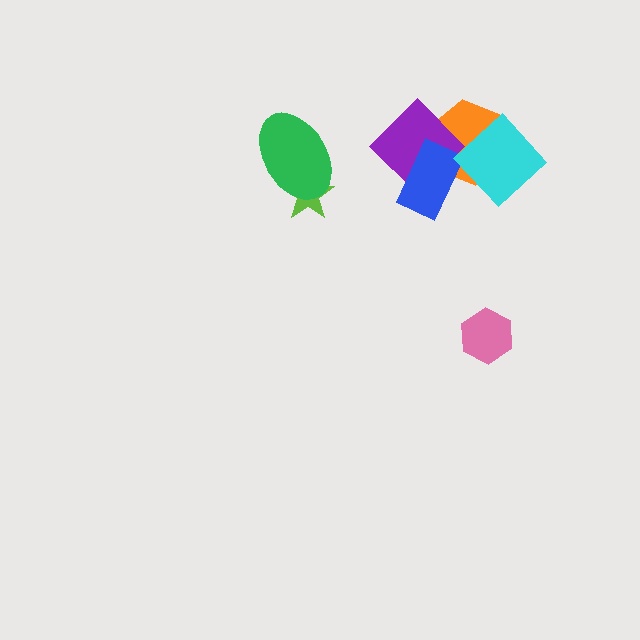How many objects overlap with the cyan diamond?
1 object overlaps with the cyan diamond.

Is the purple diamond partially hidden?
Yes, it is partially covered by another shape.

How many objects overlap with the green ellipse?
1 object overlaps with the green ellipse.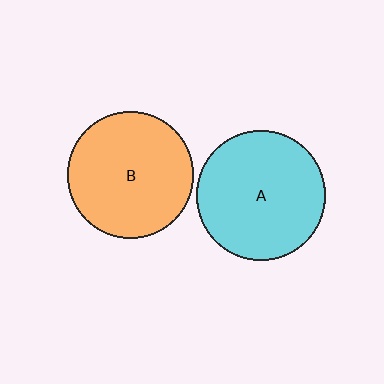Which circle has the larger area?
Circle A (cyan).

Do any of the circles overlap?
No, none of the circles overlap.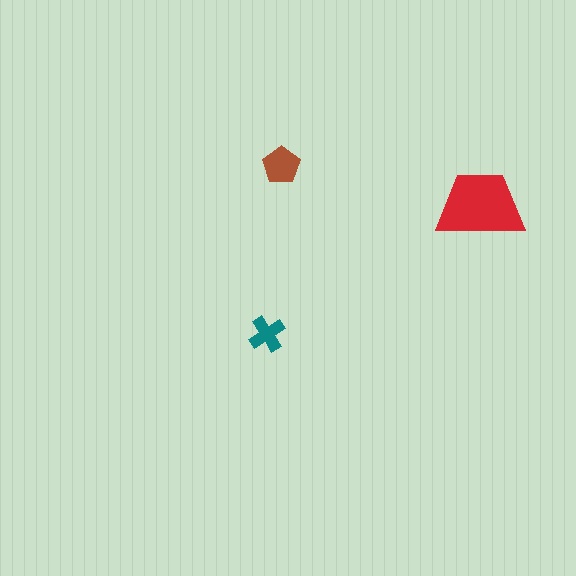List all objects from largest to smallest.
The red trapezoid, the brown pentagon, the teal cross.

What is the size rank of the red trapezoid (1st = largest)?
1st.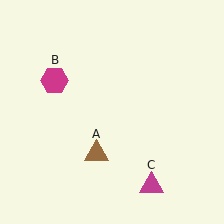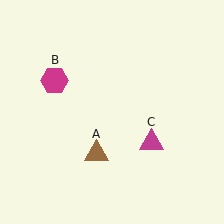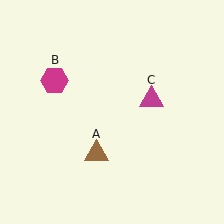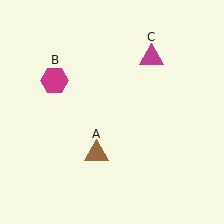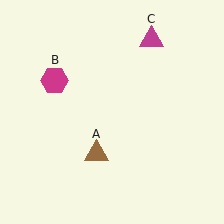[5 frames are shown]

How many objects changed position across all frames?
1 object changed position: magenta triangle (object C).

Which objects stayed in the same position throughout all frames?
Brown triangle (object A) and magenta hexagon (object B) remained stationary.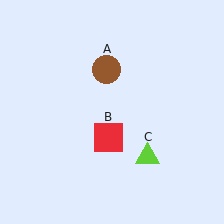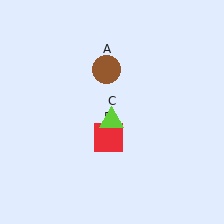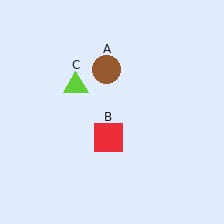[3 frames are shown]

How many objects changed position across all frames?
1 object changed position: lime triangle (object C).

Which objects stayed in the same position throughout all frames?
Brown circle (object A) and red square (object B) remained stationary.